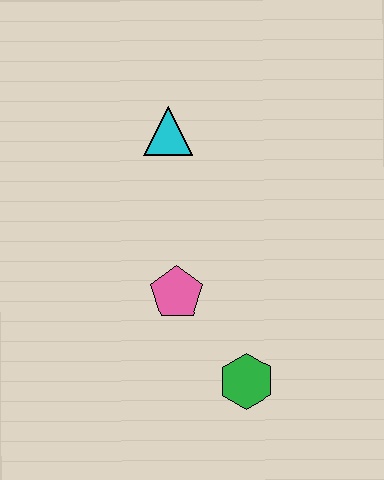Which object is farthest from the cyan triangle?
The green hexagon is farthest from the cyan triangle.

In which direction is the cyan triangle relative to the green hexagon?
The cyan triangle is above the green hexagon.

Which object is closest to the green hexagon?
The pink pentagon is closest to the green hexagon.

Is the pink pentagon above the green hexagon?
Yes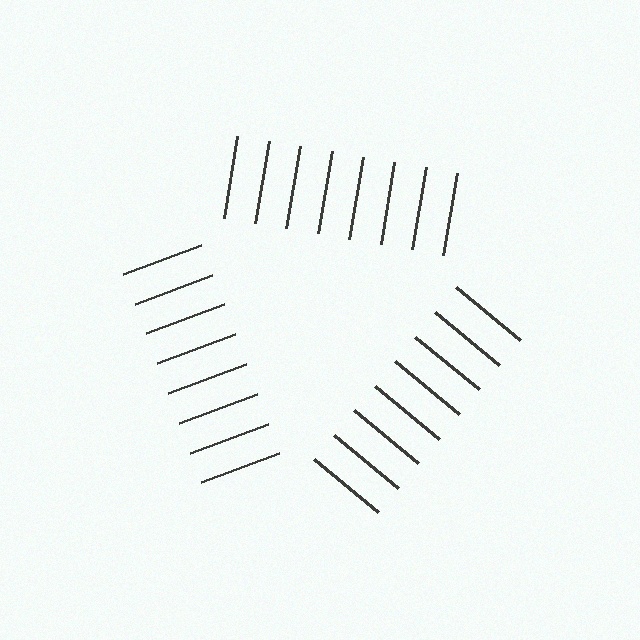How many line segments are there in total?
24 — 8 along each of the 3 edges.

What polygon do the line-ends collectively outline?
An illusory triangle — the line segments terminate on its edges but no continuous stroke is drawn.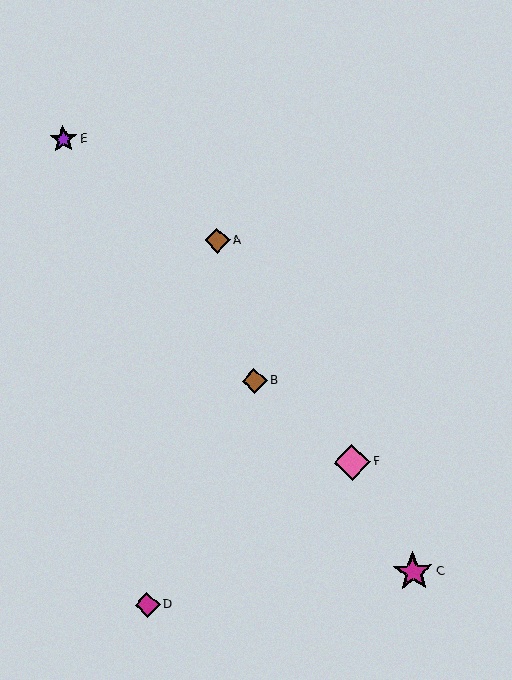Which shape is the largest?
The magenta star (labeled C) is the largest.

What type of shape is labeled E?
Shape E is a purple star.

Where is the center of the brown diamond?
The center of the brown diamond is at (254, 381).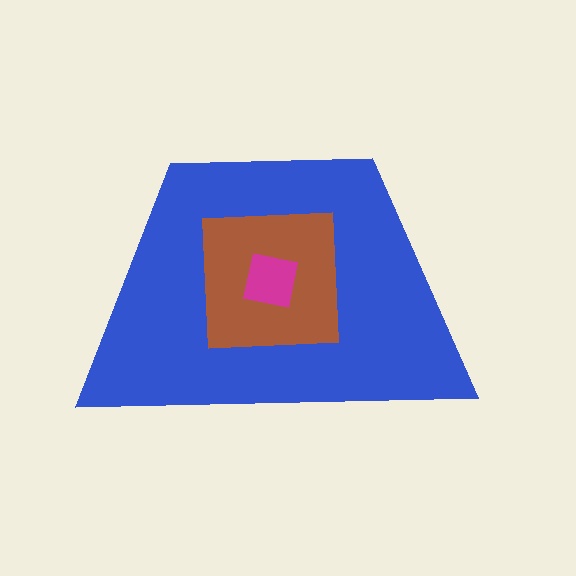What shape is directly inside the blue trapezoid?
The brown square.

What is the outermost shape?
The blue trapezoid.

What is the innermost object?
The magenta square.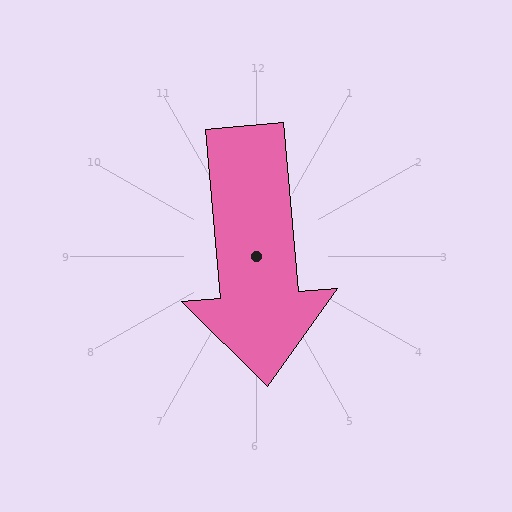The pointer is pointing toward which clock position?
Roughly 6 o'clock.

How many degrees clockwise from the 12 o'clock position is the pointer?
Approximately 175 degrees.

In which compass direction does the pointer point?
South.